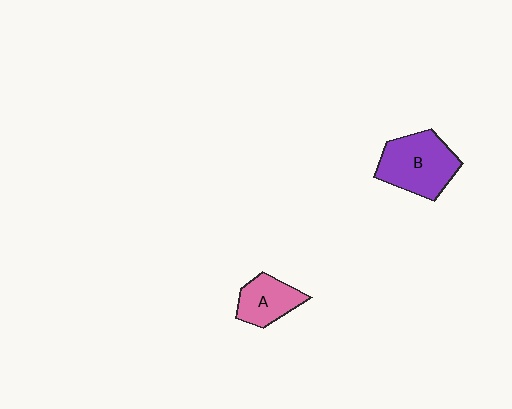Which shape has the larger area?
Shape B (purple).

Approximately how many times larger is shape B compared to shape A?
Approximately 1.6 times.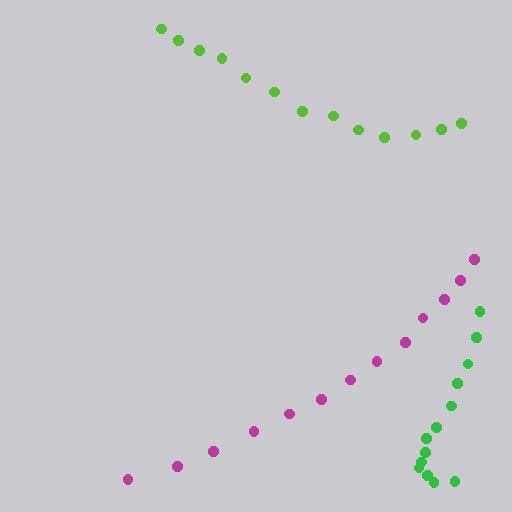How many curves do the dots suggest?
There are 3 distinct paths.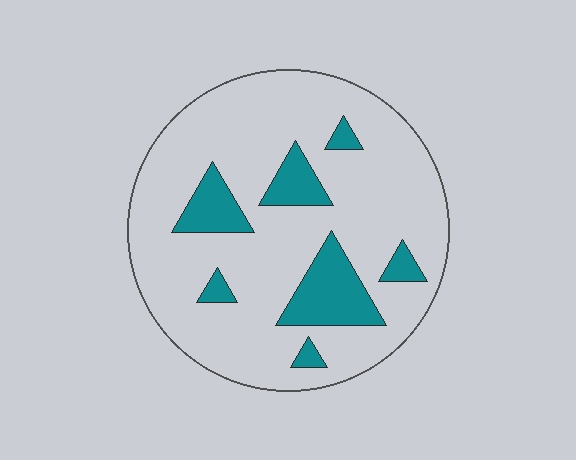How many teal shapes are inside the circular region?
7.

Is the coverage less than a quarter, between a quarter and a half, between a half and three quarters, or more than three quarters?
Less than a quarter.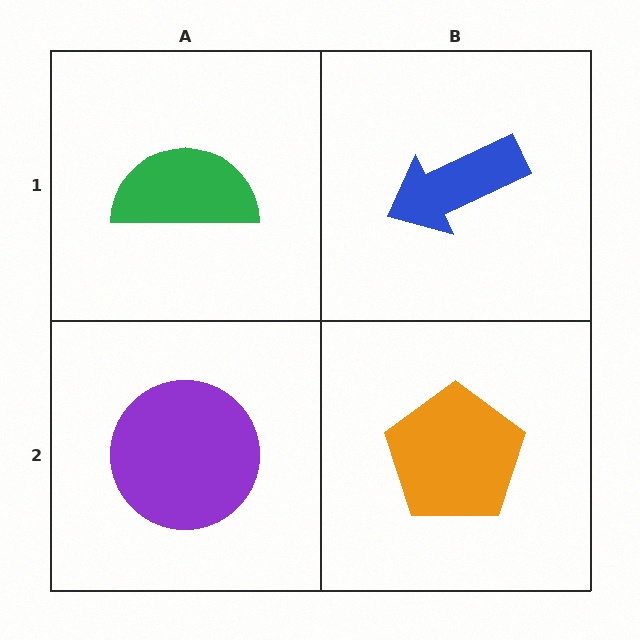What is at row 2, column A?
A purple circle.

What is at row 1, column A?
A green semicircle.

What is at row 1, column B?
A blue arrow.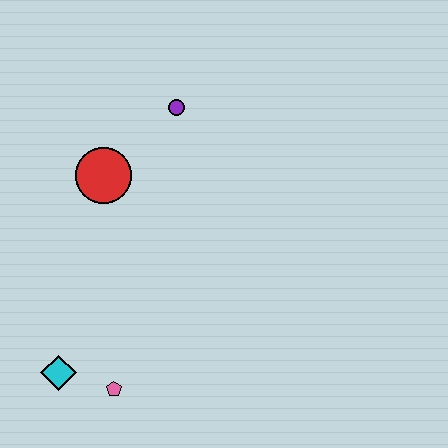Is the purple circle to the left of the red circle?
No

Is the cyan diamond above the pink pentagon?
Yes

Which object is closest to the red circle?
The purple circle is closest to the red circle.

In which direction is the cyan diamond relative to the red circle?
The cyan diamond is below the red circle.